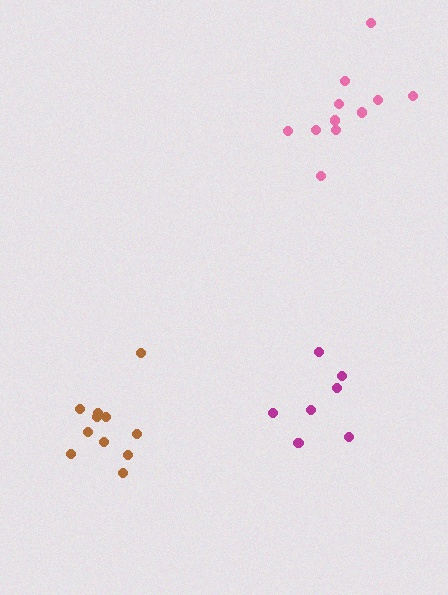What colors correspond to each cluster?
The clusters are colored: pink, magenta, brown.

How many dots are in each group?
Group 1: 11 dots, Group 2: 7 dots, Group 3: 11 dots (29 total).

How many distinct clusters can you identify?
There are 3 distinct clusters.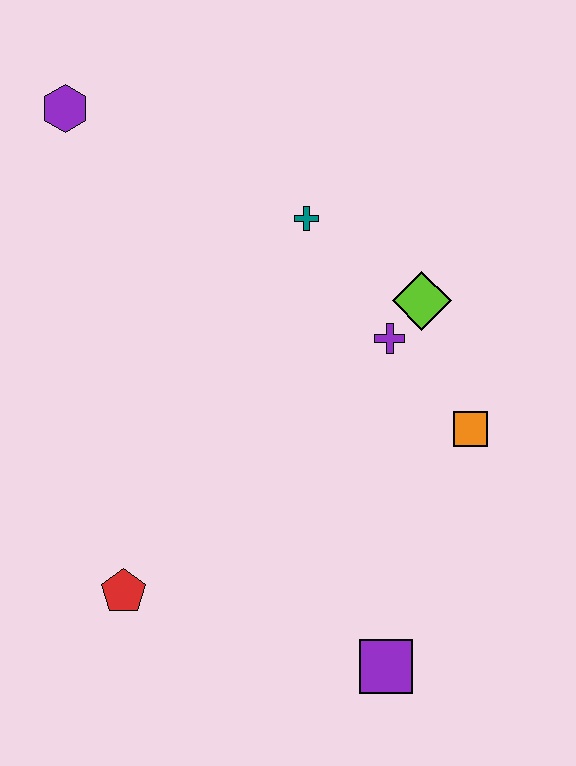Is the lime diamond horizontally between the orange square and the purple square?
Yes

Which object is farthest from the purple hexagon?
The purple square is farthest from the purple hexagon.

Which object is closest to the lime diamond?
The purple cross is closest to the lime diamond.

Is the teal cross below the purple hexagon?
Yes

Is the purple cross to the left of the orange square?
Yes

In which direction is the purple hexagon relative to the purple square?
The purple hexagon is above the purple square.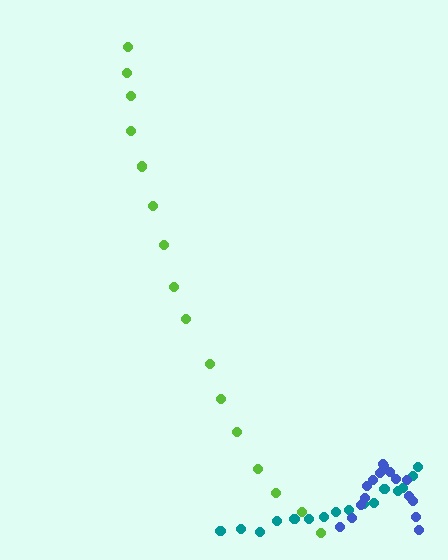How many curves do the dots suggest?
There are 3 distinct paths.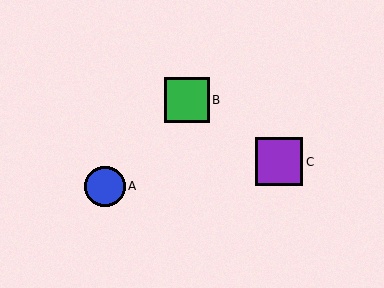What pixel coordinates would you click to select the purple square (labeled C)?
Click at (279, 162) to select the purple square C.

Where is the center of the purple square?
The center of the purple square is at (279, 162).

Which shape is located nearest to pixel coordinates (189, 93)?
The green square (labeled B) at (187, 100) is nearest to that location.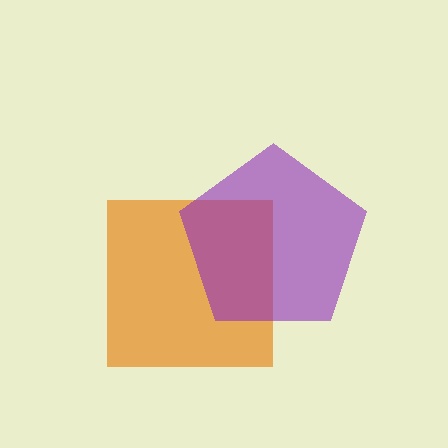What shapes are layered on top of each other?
The layered shapes are: an orange square, a purple pentagon.